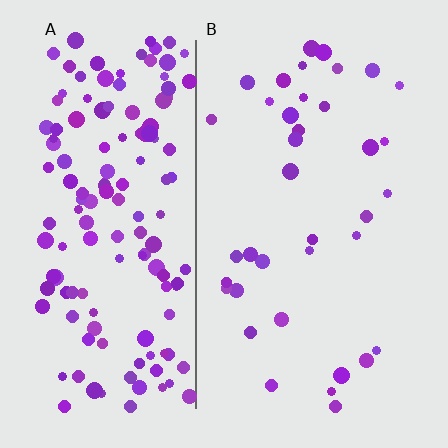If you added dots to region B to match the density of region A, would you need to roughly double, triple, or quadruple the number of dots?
Approximately quadruple.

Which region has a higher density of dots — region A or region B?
A (the left).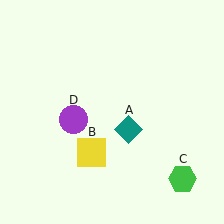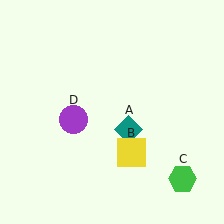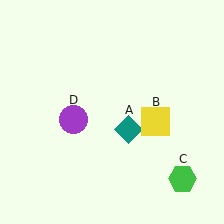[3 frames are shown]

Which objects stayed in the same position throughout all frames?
Teal diamond (object A) and green hexagon (object C) and purple circle (object D) remained stationary.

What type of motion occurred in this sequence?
The yellow square (object B) rotated counterclockwise around the center of the scene.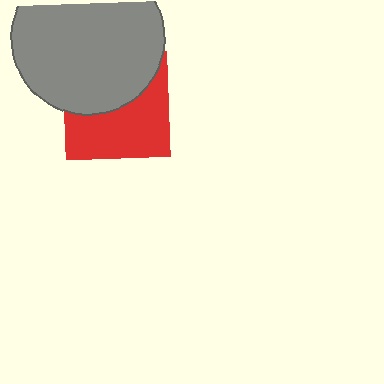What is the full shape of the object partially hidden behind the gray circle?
The partially hidden object is a red square.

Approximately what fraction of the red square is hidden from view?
Roughly 47% of the red square is hidden behind the gray circle.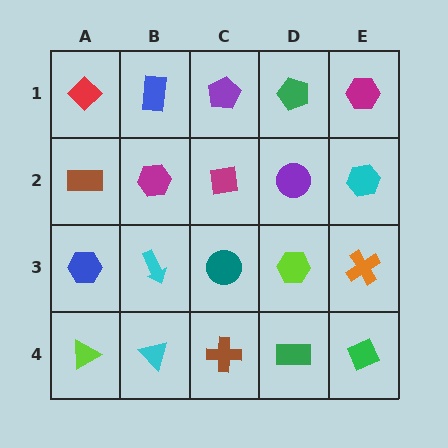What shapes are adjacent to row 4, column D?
A lime hexagon (row 3, column D), a brown cross (row 4, column C), a green diamond (row 4, column E).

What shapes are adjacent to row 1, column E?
A cyan hexagon (row 2, column E), a green pentagon (row 1, column D).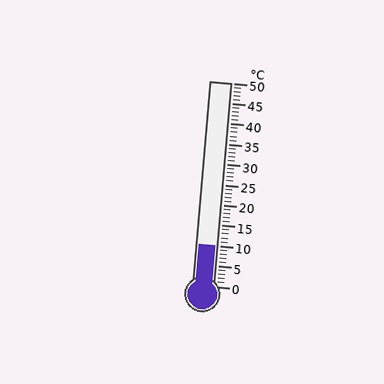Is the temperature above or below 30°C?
The temperature is below 30°C.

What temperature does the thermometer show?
The thermometer shows approximately 10°C.